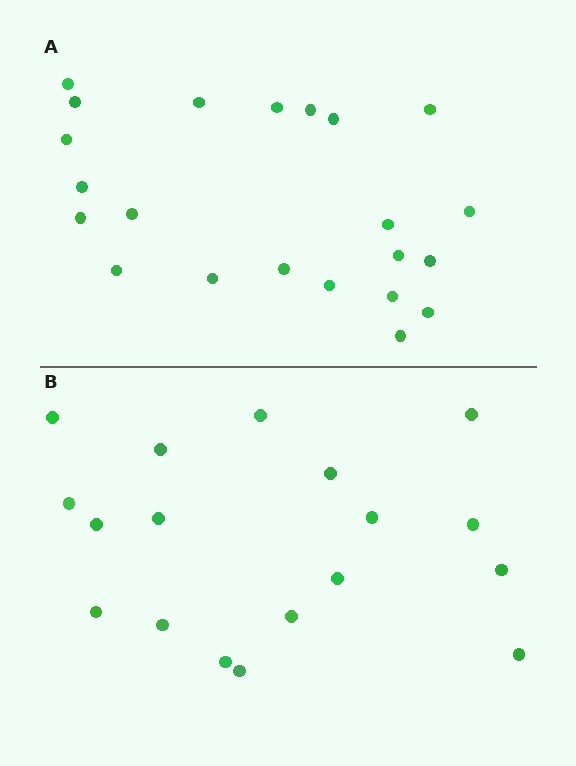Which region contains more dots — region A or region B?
Region A (the top region) has more dots.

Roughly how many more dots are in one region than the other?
Region A has about 4 more dots than region B.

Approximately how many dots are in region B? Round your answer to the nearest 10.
About 20 dots. (The exact count is 18, which rounds to 20.)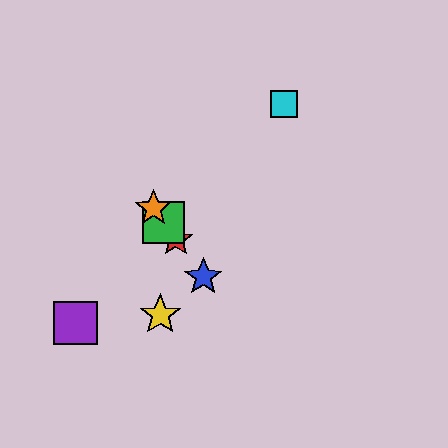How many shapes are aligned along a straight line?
4 shapes (the red star, the blue star, the green square, the orange star) are aligned along a straight line.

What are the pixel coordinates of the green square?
The green square is at (163, 222).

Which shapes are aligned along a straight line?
The red star, the blue star, the green square, the orange star are aligned along a straight line.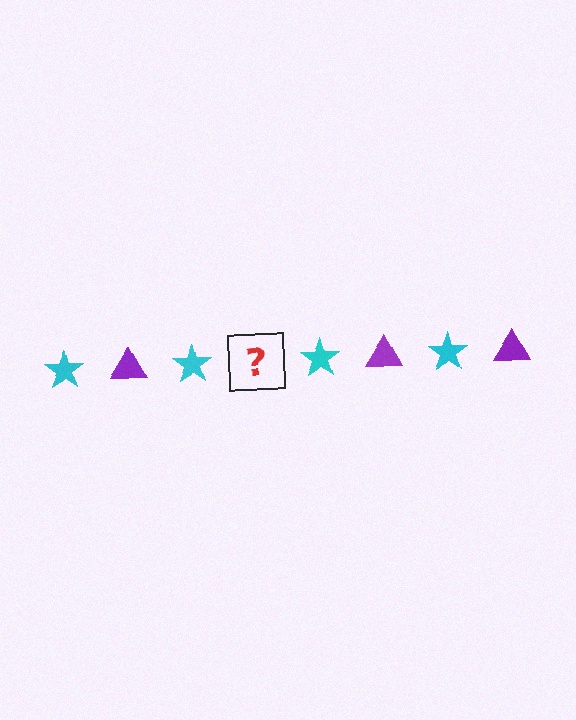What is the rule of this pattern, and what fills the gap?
The rule is that the pattern alternates between cyan star and purple triangle. The gap should be filled with a purple triangle.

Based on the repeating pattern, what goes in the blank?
The blank should be a purple triangle.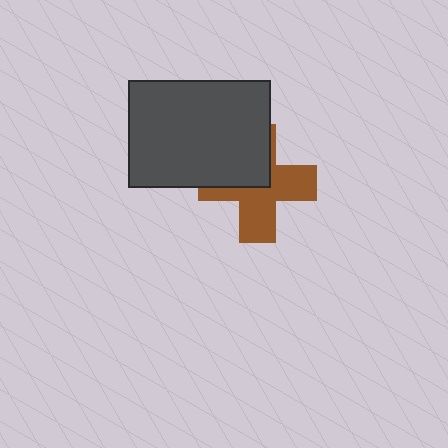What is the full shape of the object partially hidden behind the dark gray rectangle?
The partially hidden object is a brown cross.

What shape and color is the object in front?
The object in front is a dark gray rectangle.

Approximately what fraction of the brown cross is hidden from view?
Roughly 40% of the brown cross is hidden behind the dark gray rectangle.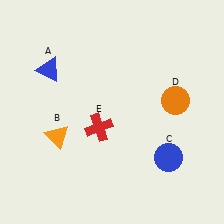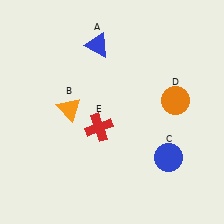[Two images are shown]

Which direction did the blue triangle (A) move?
The blue triangle (A) moved right.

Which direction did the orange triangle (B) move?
The orange triangle (B) moved up.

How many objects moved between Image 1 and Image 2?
2 objects moved between the two images.